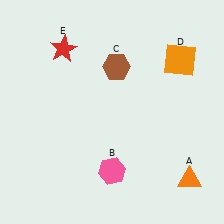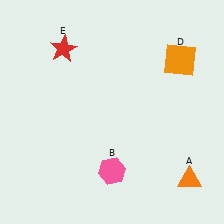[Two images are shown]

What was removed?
The brown hexagon (C) was removed in Image 2.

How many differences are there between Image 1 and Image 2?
There is 1 difference between the two images.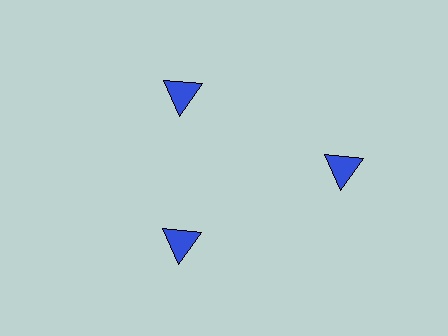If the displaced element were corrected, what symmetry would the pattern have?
It would have 3-fold rotational symmetry — the pattern would map onto itself every 120 degrees.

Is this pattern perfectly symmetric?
No. The 3 blue triangles are arranged in a ring, but one element near the 3 o'clock position is pushed outward from the center, breaking the 3-fold rotational symmetry.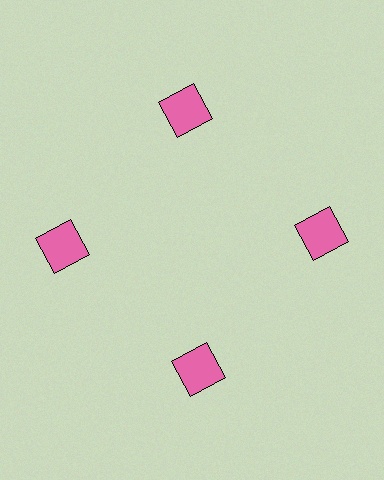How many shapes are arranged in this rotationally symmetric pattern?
There are 4 shapes, arranged in 4 groups of 1.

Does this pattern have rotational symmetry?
Yes, this pattern has 4-fold rotational symmetry. It looks the same after rotating 90 degrees around the center.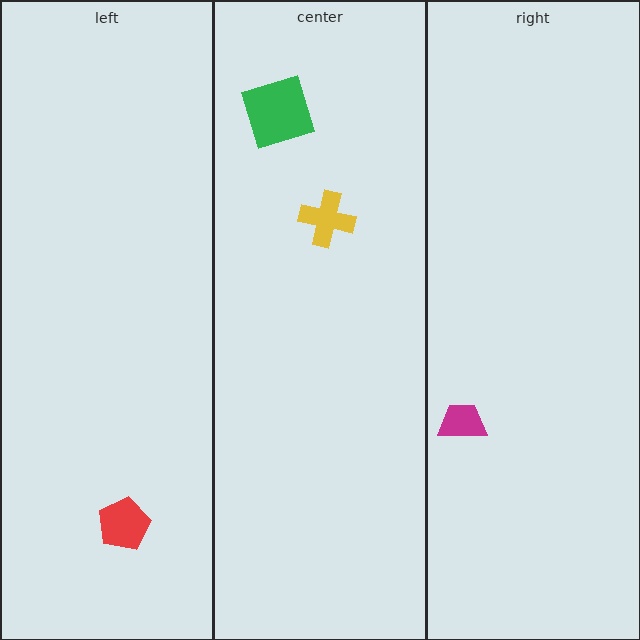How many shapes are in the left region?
1.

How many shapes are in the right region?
1.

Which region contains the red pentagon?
The left region.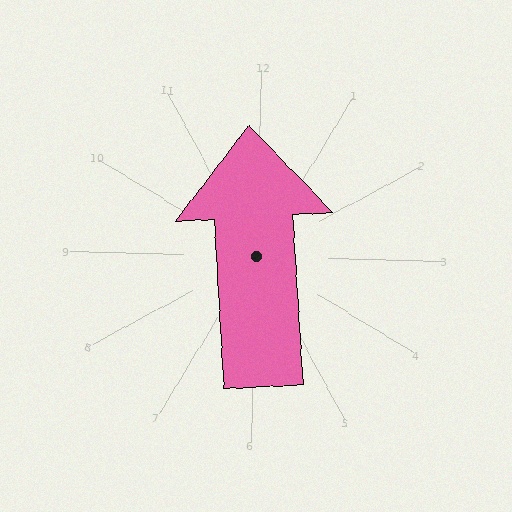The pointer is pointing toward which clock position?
Roughly 12 o'clock.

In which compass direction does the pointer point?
North.